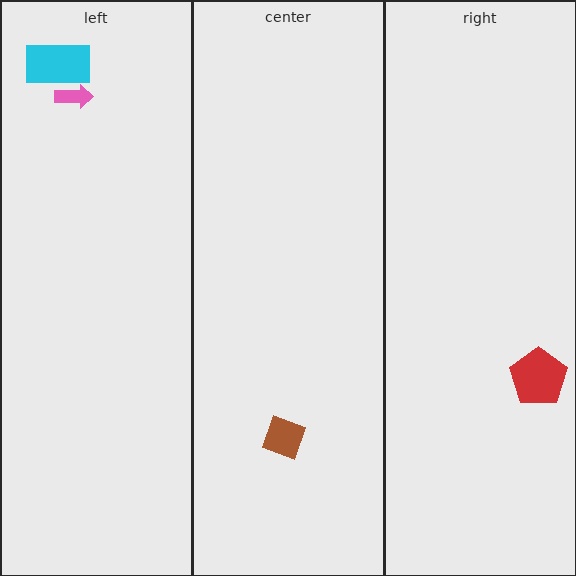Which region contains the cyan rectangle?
The left region.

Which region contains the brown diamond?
The center region.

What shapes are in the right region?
The red pentagon.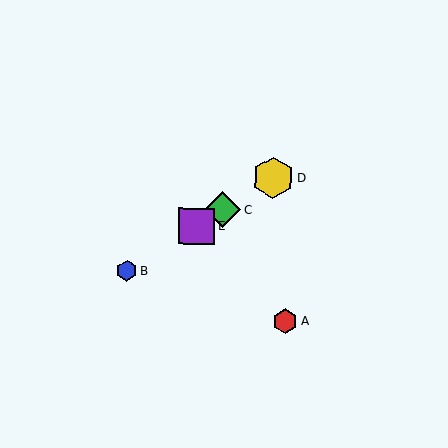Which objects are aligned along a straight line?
Objects B, C, D, E are aligned along a straight line.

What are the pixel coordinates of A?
Object A is at (285, 321).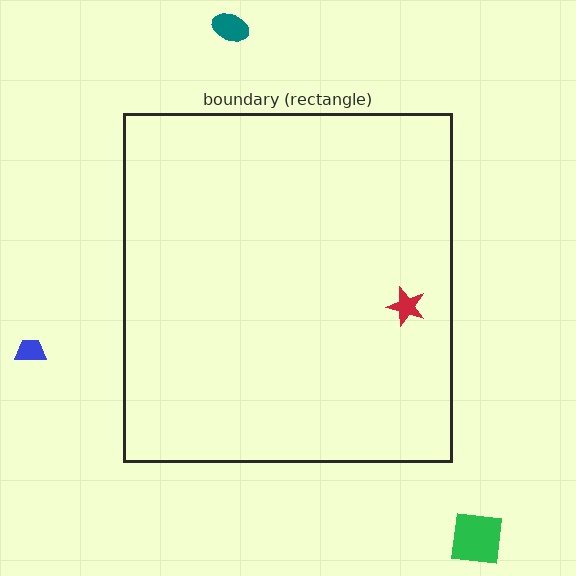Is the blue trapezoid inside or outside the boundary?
Outside.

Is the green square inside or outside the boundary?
Outside.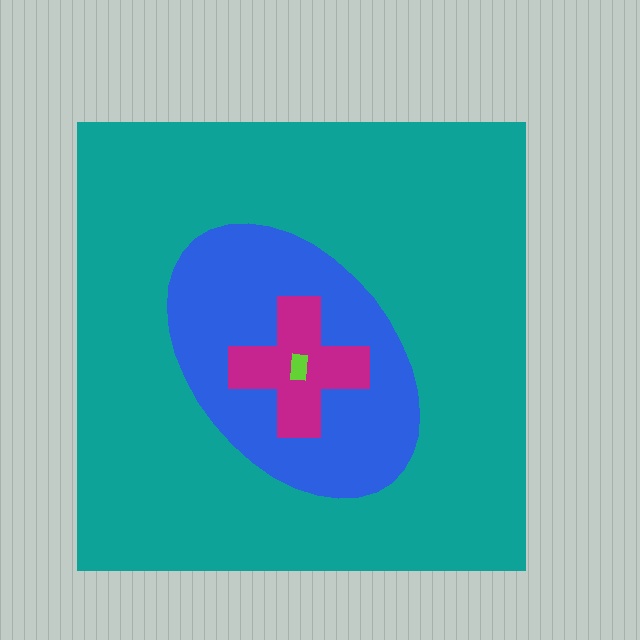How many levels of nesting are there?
4.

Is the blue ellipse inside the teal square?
Yes.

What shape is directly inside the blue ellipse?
The magenta cross.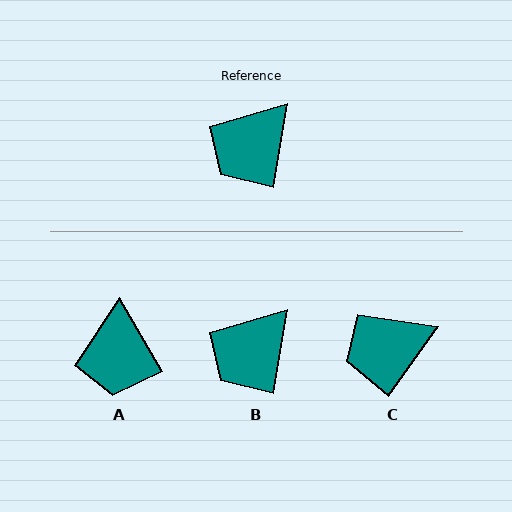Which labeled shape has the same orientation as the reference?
B.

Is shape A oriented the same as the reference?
No, it is off by about 40 degrees.